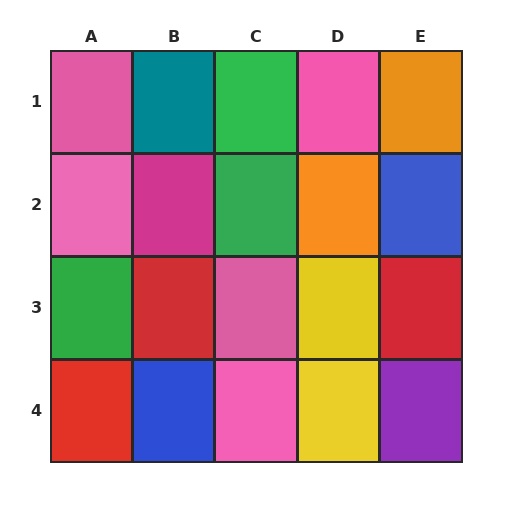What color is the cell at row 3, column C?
Pink.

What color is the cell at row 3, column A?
Green.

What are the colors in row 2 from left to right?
Pink, magenta, green, orange, blue.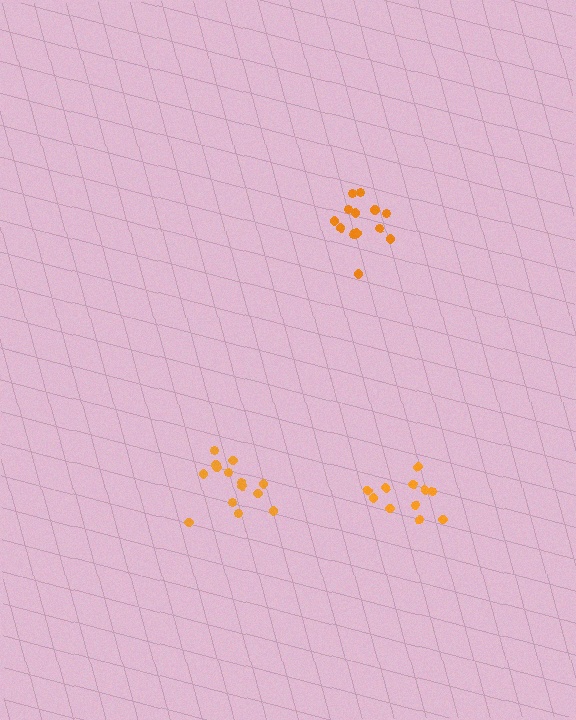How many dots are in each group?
Group 1: 14 dots, Group 2: 11 dots, Group 3: 14 dots (39 total).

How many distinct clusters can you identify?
There are 3 distinct clusters.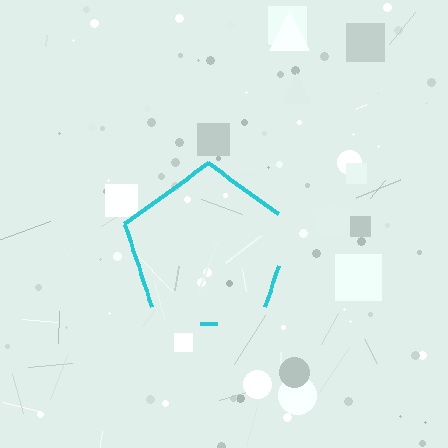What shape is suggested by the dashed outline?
The dashed outline suggests a pentagon.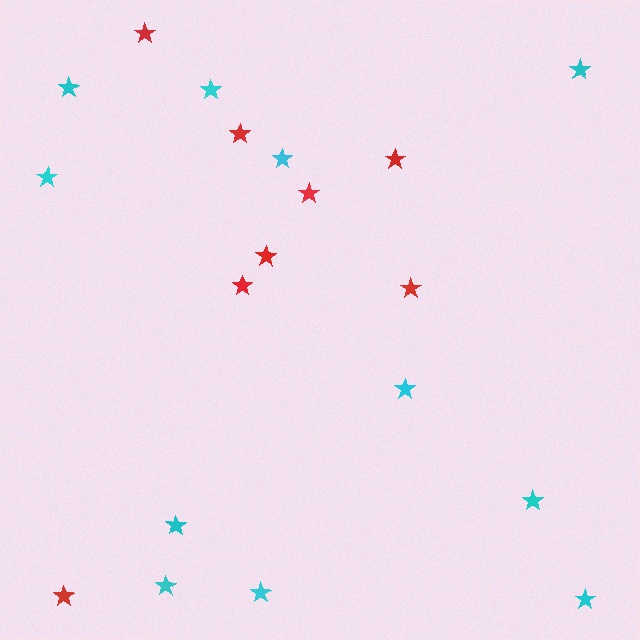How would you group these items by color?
There are 2 groups: one group of cyan stars (11) and one group of red stars (8).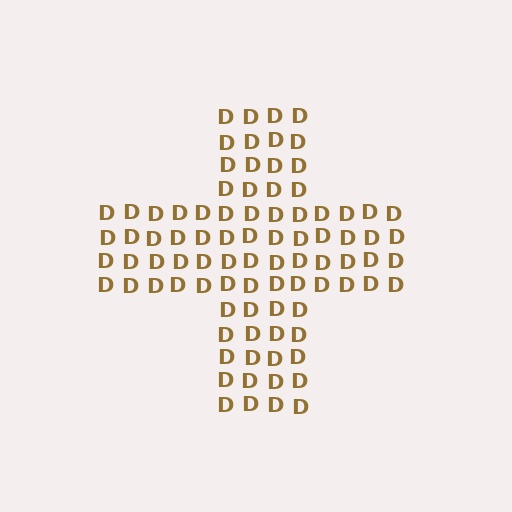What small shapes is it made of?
It is made of small letter D's.